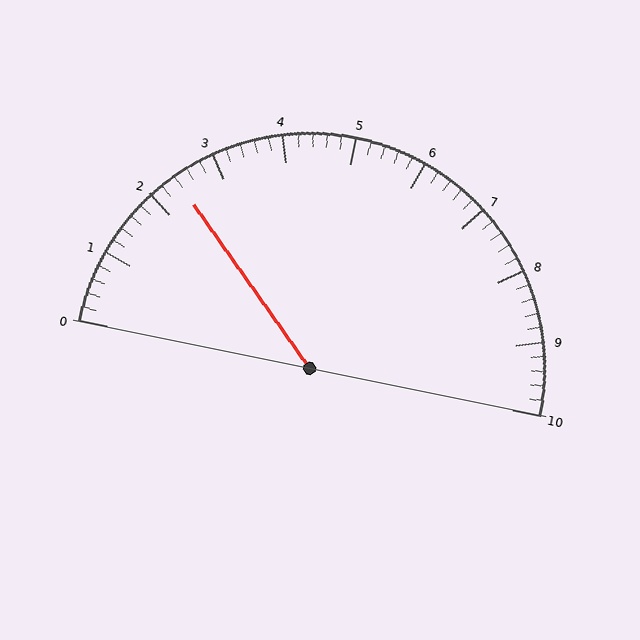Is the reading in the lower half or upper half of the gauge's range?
The reading is in the lower half of the range (0 to 10).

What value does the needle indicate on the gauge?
The needle indicates approximately 2.4.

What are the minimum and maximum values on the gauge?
The gauge ranges from 0 to 10.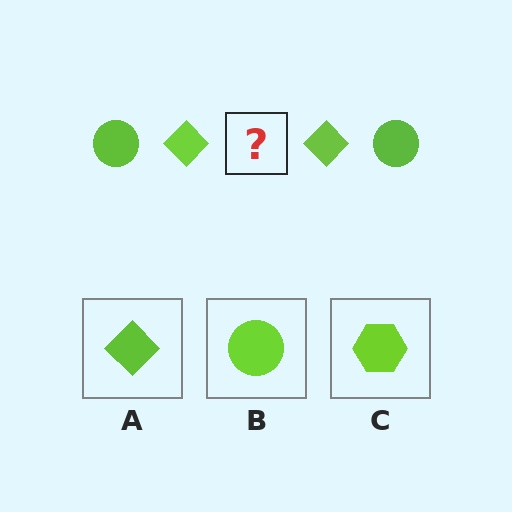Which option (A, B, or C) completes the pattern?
B.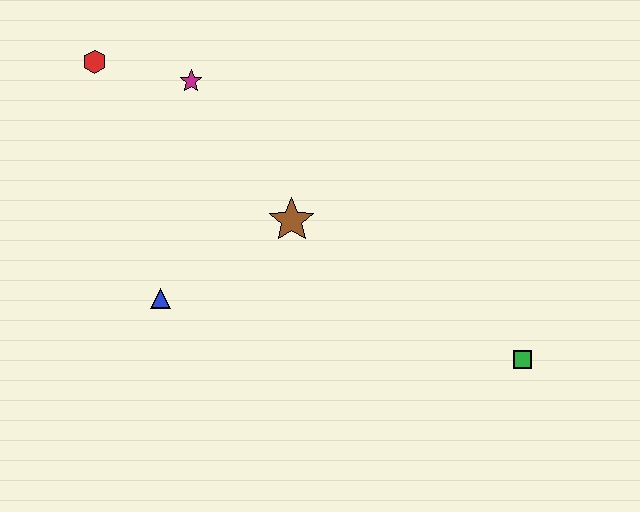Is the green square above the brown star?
No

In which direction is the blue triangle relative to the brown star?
The blue triangle is to the left of the brown star.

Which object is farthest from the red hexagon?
The green square is farthest from the red hexagon.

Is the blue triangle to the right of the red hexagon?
Yes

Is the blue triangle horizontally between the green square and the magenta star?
No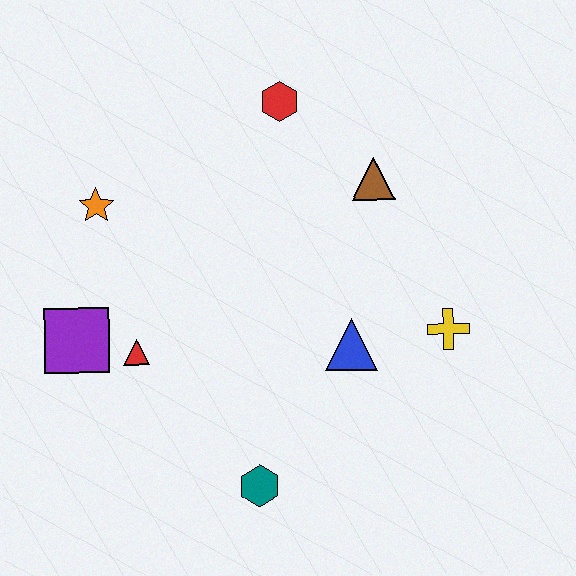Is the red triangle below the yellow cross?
Yes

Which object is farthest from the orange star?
The yellow cross is farthest from the orange star.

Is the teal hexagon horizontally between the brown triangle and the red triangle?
Yes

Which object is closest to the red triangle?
The purple square is closest to the red triangle.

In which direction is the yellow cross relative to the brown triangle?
The yellow cross is below the brown triangle.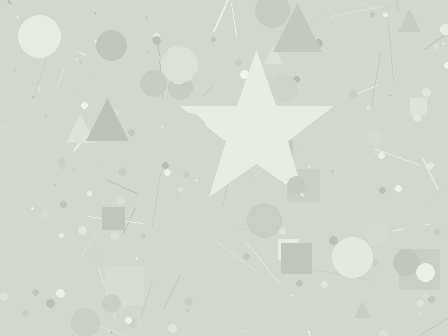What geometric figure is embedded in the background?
A star is embedded in the background.